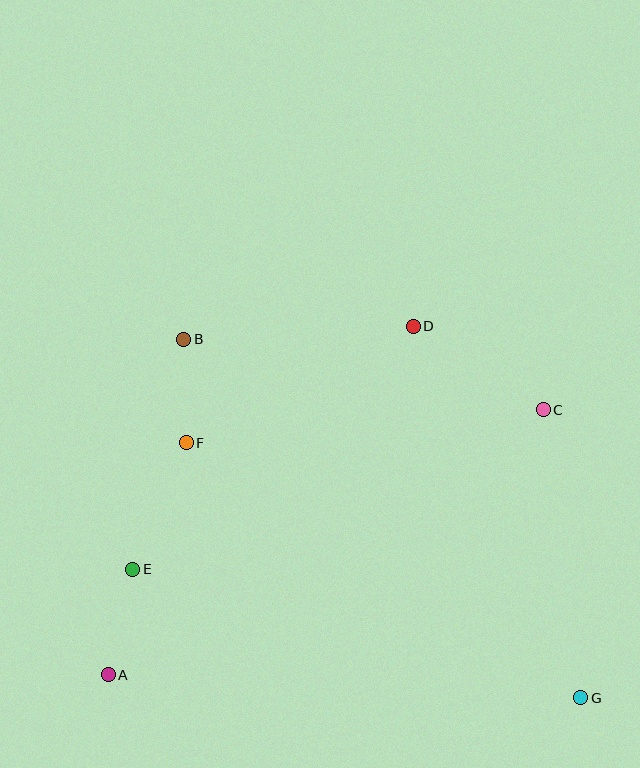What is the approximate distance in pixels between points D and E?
The distance between D and E is approximately 371 pixels.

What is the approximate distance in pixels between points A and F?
The distance between A and F is approximately 245 pixels.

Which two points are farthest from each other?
Points B and G are farthest from each other.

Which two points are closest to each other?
Points B and F are closest to each other.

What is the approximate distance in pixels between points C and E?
The distance between C and E is approximately 440 pixels.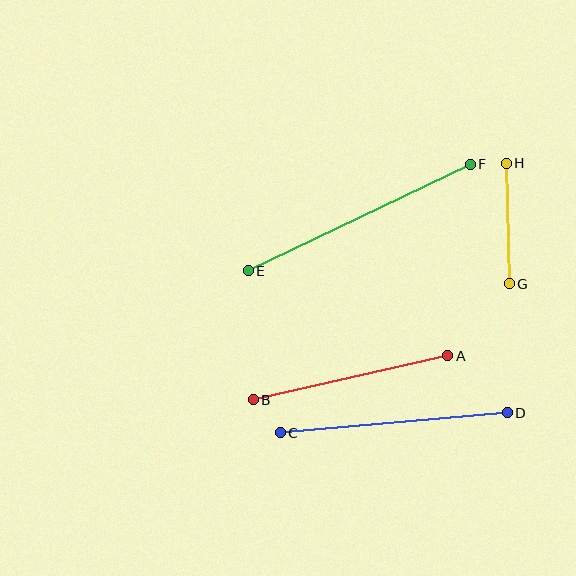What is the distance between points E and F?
The distance is approximately 246 pixels.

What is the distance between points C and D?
The distance is approximately 228 pixels.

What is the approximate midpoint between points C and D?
The midpoint is at approximately (394, 423) pixels.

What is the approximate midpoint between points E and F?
The midpoint is at approximately (359, 217) pixels.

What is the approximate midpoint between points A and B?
The midpoint is at approximately (350, 378) pixels.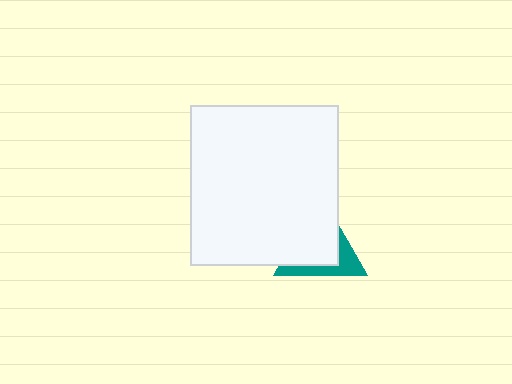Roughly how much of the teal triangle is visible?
A small part of it is visible (roughly 34%).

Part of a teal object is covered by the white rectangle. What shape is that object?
It is a triangle.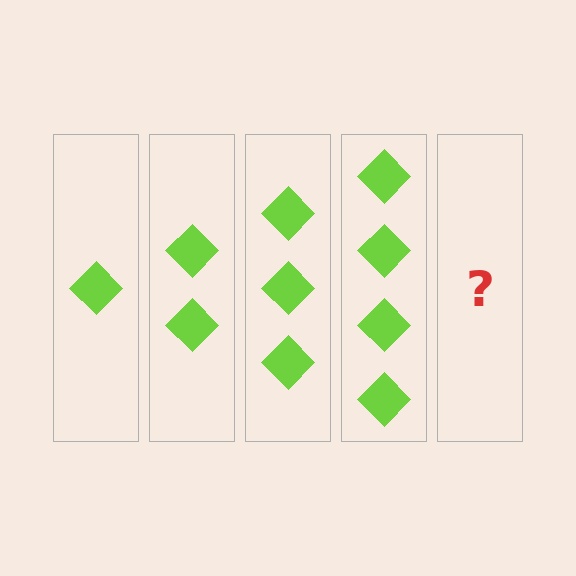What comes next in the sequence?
The next element should be 5 diamonds.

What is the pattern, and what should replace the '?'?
The pattern is that each step adds one more diamond. The '?' should be 5 diamonds.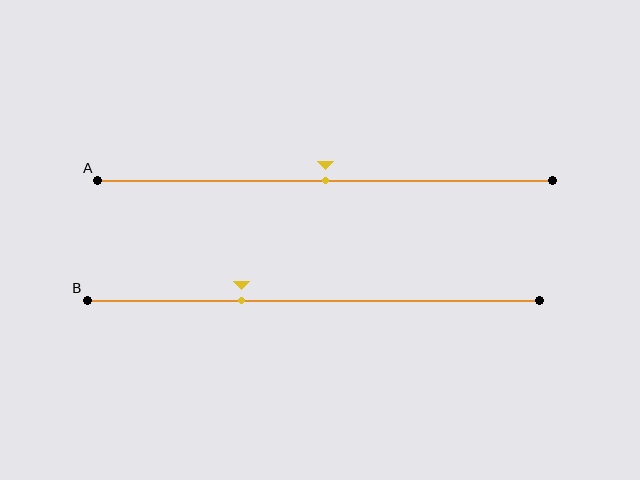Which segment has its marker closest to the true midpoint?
Segment A has its marker closest to the true midpoint.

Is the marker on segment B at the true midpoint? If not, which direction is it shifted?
No, the marker on segment B is shifted to the left by about 16% of the segment length.